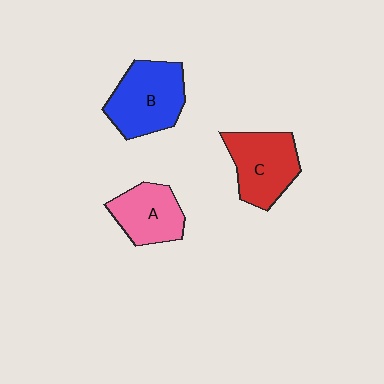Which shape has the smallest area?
Shape A (pink).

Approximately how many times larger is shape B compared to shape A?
Approximately 1.3 times.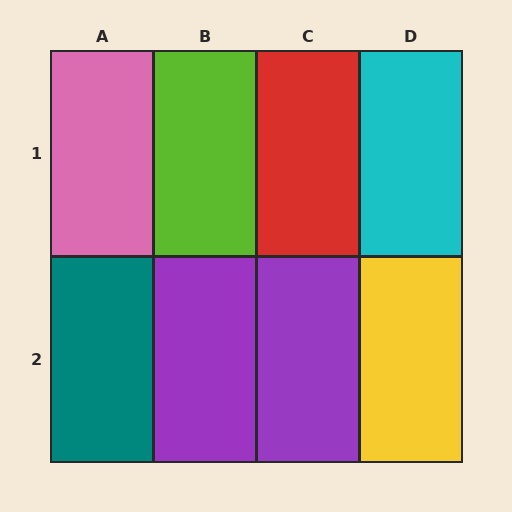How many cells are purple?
2 cells are purple.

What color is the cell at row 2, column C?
Purple.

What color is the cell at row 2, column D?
Yellow.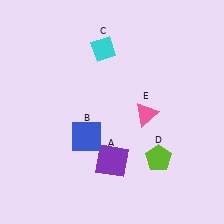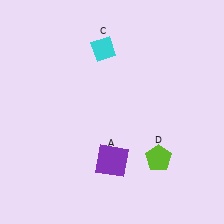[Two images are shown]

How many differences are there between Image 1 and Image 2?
There are 2 differences between the two images.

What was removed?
The blue square (B), the pink triangle (E) were removed in Image 2.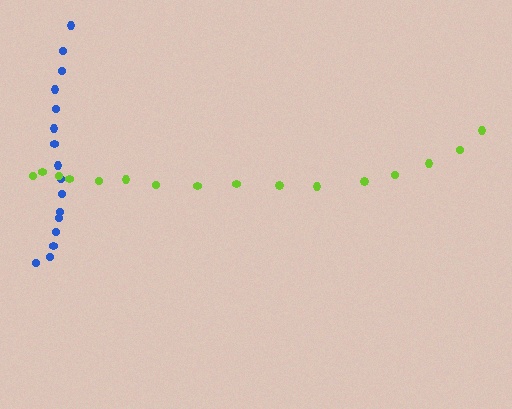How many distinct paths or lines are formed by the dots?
There are 2 distinct paths.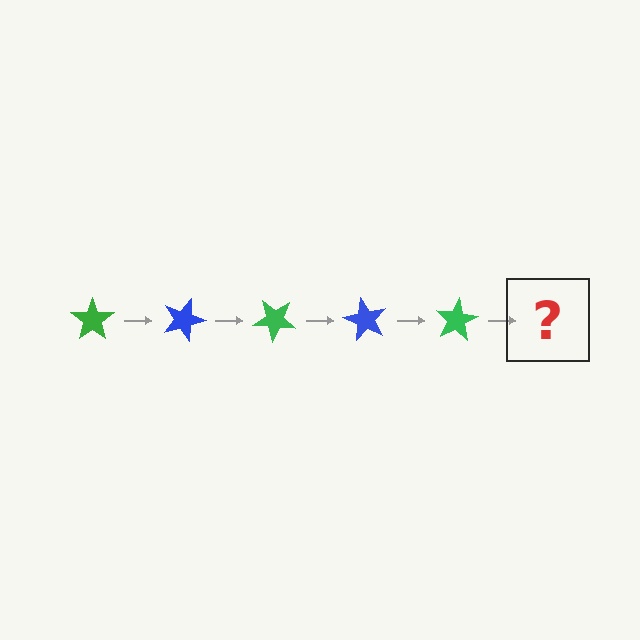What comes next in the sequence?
The next element should be a blue star, rotated 100 degrees from the start.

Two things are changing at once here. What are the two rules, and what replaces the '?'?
The two rules are that it rotates 20 degrees each step and the color cycles through green and blue. The '?' should be a blue star, rotated 100 degrees from the start.